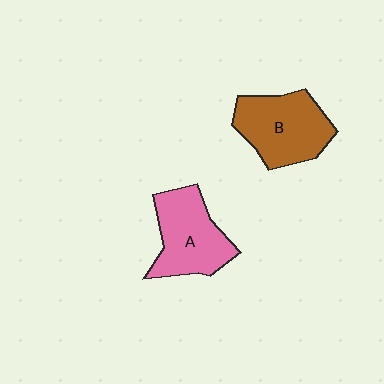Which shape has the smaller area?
Shape A (pink).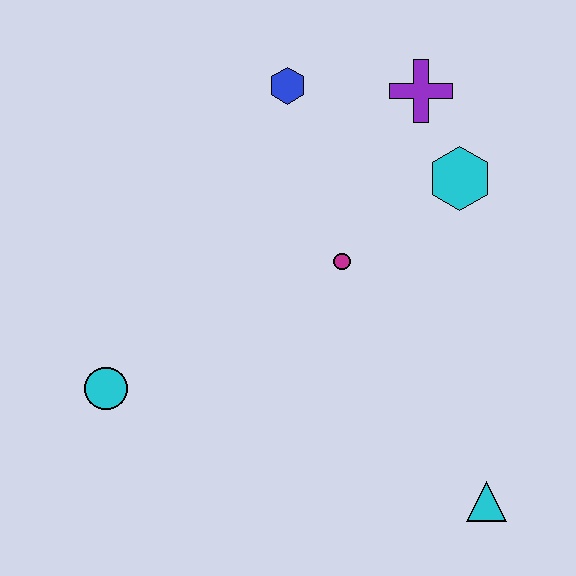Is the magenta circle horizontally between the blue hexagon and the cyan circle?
No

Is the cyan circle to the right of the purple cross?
No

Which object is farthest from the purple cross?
The cyan circle is farthest from the purple cross.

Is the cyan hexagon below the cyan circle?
No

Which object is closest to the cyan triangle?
The magenta circle is closest to the cyan triangle.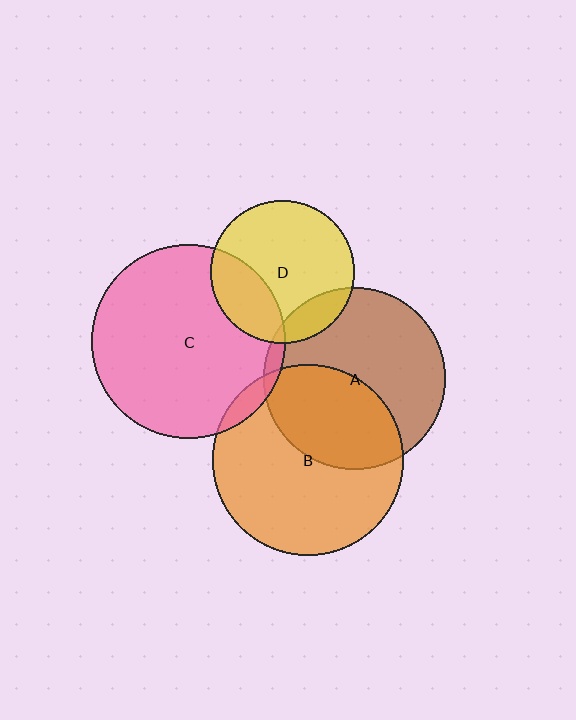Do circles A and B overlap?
Yes.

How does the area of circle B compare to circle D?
Approximately 1.8 times.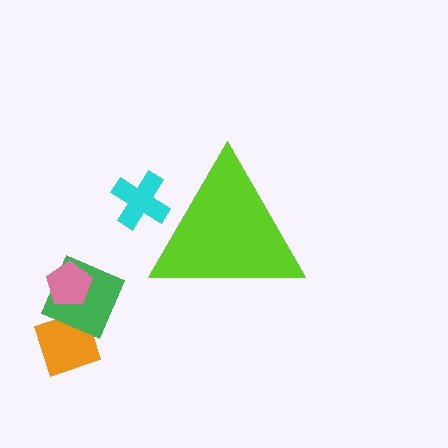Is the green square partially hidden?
No, the green square is fully visible.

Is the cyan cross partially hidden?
Yes, the cyan cross is partially hidden behind the lime triangle.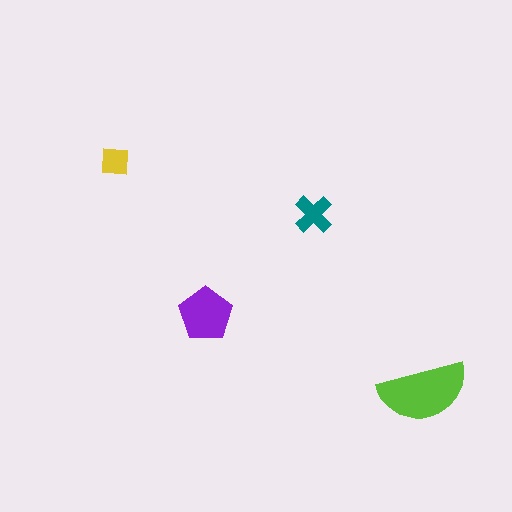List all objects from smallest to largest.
The yellow square, the teal cross, the purple pentagon, the lime semicircle.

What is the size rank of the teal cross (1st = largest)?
3rd.